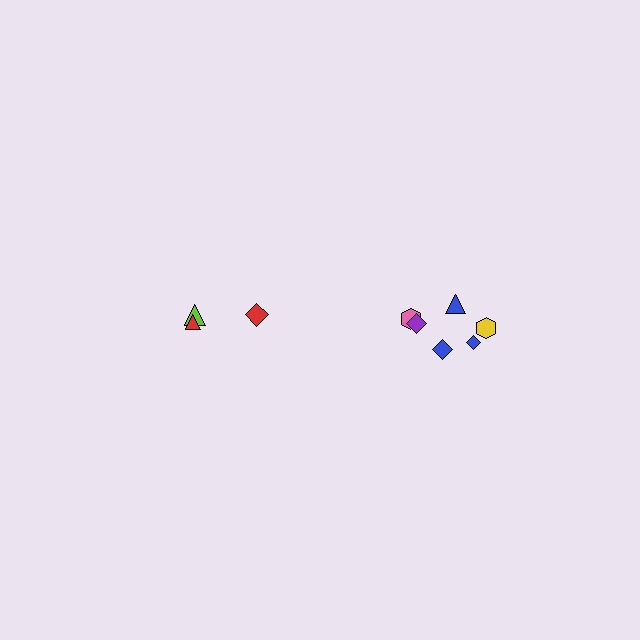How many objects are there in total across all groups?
There are 9 objects.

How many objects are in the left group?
There are 3 objects.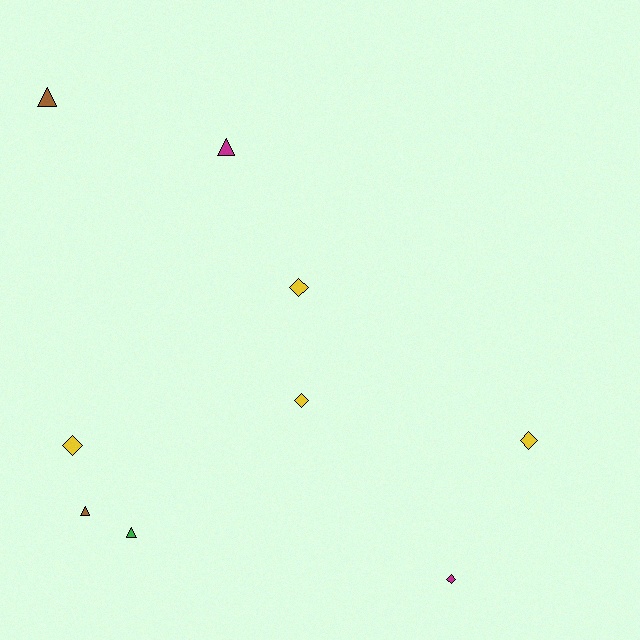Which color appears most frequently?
Yellow, with 4 objects.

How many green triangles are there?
There is 1 green triangle.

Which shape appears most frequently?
Diamond, with 5 objects.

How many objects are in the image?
There are 9 objects.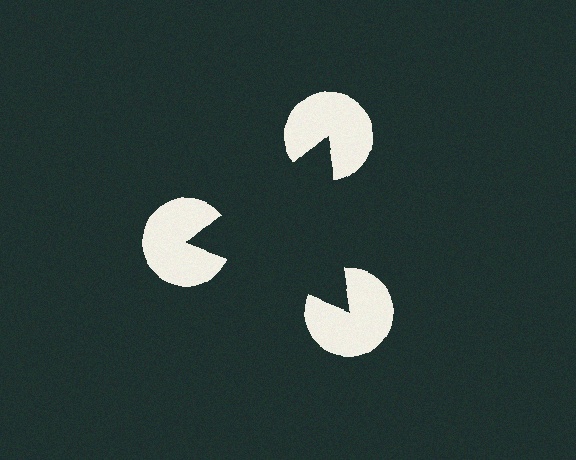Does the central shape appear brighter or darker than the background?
It typically appears slightly darker than the background, even though no actual brightness change is drawn.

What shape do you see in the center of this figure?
An illusory triangle — its edges are inferred from the aligned wedge cuts in the pac-man discs, not physically drawn.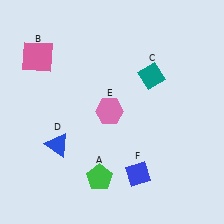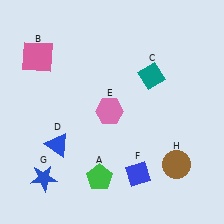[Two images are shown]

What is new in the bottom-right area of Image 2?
A brown circle (H) was added in the bottom-right area of Image 2.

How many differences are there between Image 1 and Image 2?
There are 2 differences between the two images.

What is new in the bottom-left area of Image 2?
A blue star (G) was added in the bottom-left area of Image 2.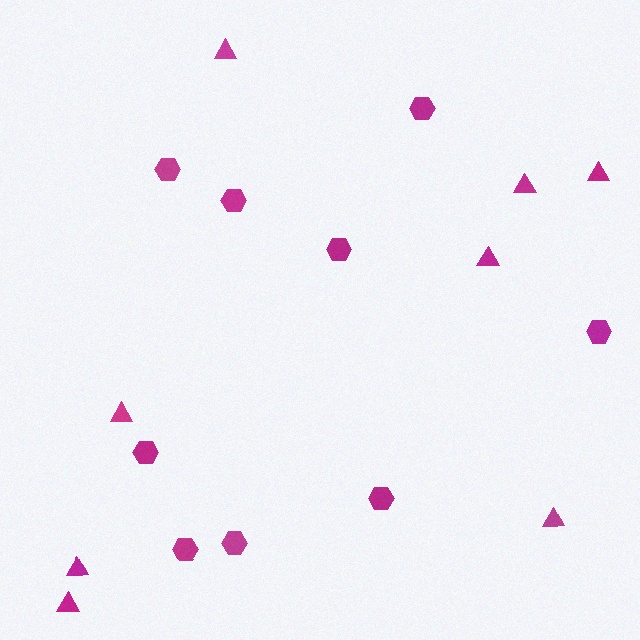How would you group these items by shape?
There are 2 groups: one group of hexagons (9) and one group of triangles (8).